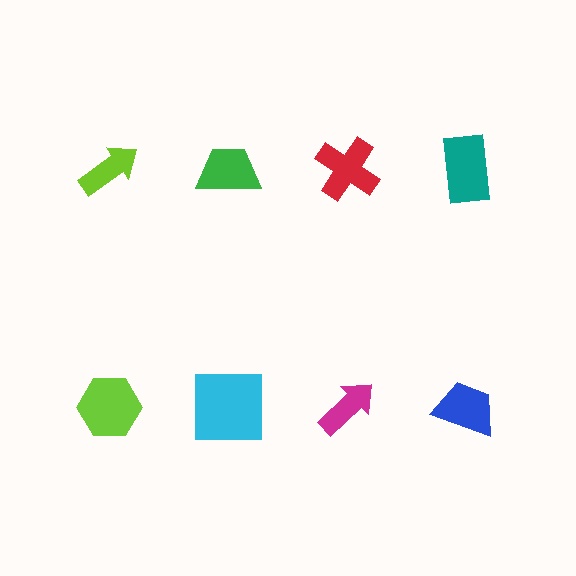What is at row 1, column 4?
A teal rectangle.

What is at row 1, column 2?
A green trapezoid.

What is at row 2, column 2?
A cyan square.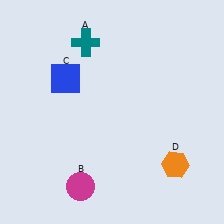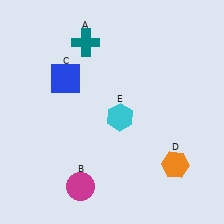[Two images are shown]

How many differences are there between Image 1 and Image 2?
There is 1 difference between the two images.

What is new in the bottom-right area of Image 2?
A cyan hexagon (E) was added in the bottom-right area of Image 2.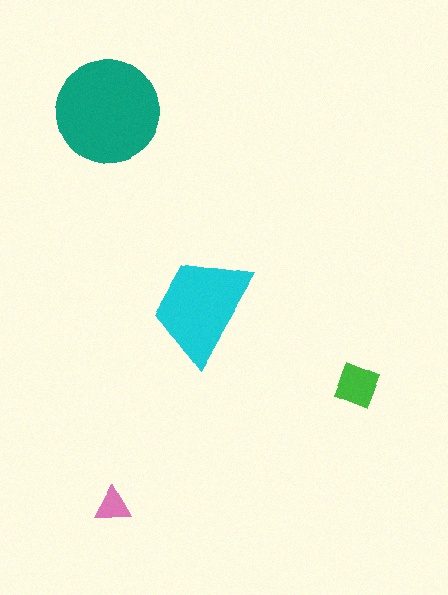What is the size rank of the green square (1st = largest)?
3rd.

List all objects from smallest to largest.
The pink triangle, the green square, the cyan trapezoid, the teal circle.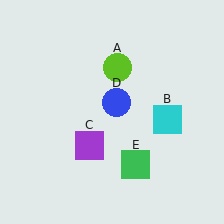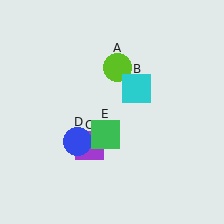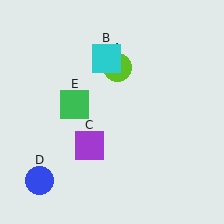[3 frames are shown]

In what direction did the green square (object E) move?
The green square (object E) moved up and to the left.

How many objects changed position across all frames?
3 objects changed position: cyan square (object B), blue circle (object D), green square (object E).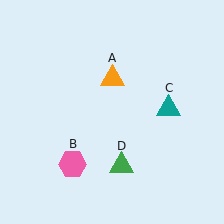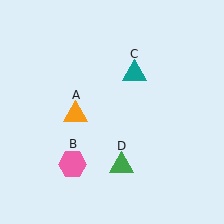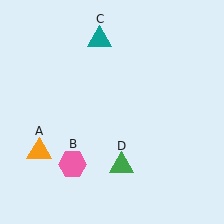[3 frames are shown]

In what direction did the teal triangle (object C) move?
The teal triangle (object C) moved up and to the left.